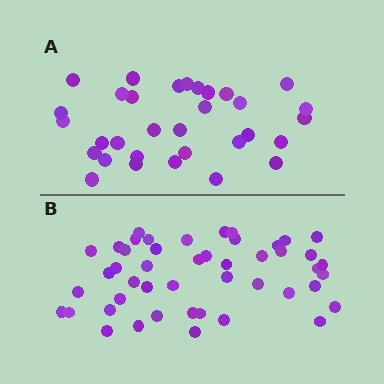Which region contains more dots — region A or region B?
Region B (the bottom region) has more dots.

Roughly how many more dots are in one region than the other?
Region B has approximately 15 more dots than region A.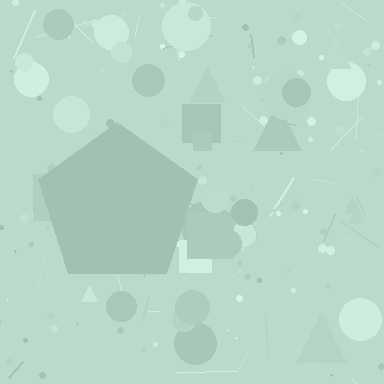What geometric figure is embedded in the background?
A pentagon is embedded in the background.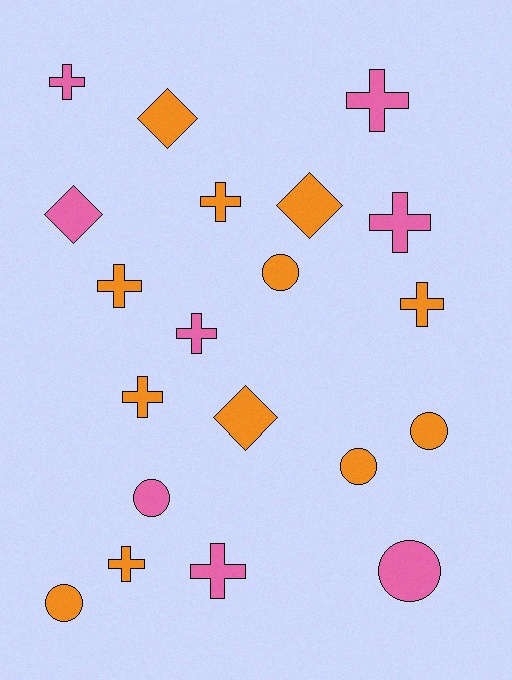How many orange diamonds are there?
There are 3 orange diamonds.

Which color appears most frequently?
Orange, with 12 objects.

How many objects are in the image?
There are 20 objects.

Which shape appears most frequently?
Cross, with 10 objects.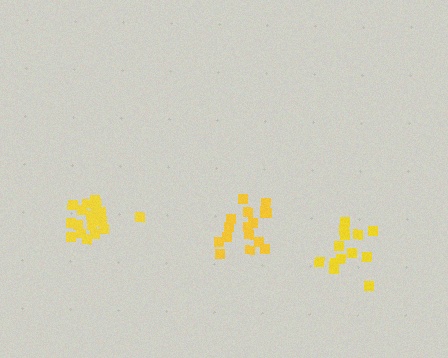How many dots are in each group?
Group 1: 16 dots, Group 2: 19 dots, Group 3: 13 dots (48 total).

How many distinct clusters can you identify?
There are 3 distinct clusters.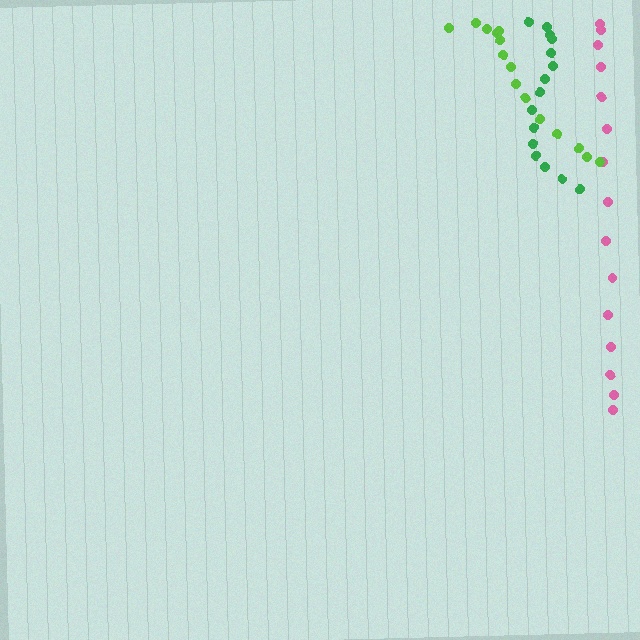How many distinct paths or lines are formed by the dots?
There are 3 distinct paths.